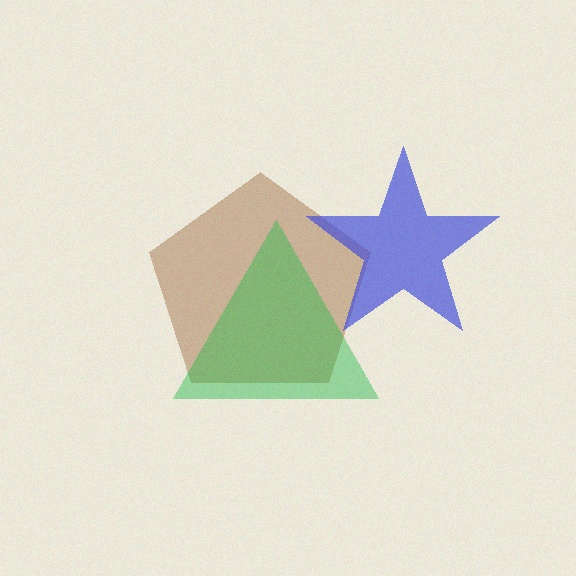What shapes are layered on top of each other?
The layered shapes are: a brown pentagon, a blue star, a green triangle.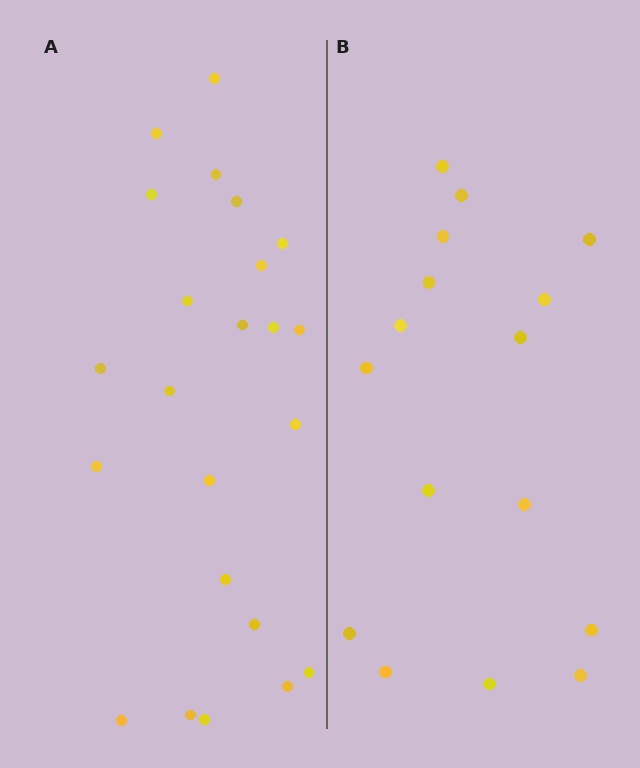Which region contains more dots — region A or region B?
Region A (the left region) has more dots.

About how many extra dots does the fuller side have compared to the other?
Region A has roughly 8 or so more dots than region B.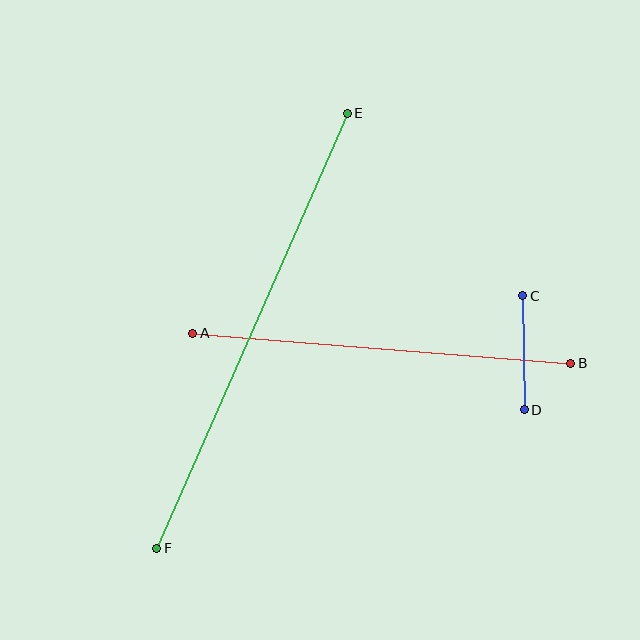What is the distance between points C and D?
The distance is approximately 114 pixels.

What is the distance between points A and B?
The distance is approximately 379 pixels.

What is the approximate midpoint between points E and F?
The midpoint is at approximately (252, 331) pixels.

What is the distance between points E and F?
The distance is approximately 475 pixels.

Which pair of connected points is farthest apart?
Points E and F are farthest apart.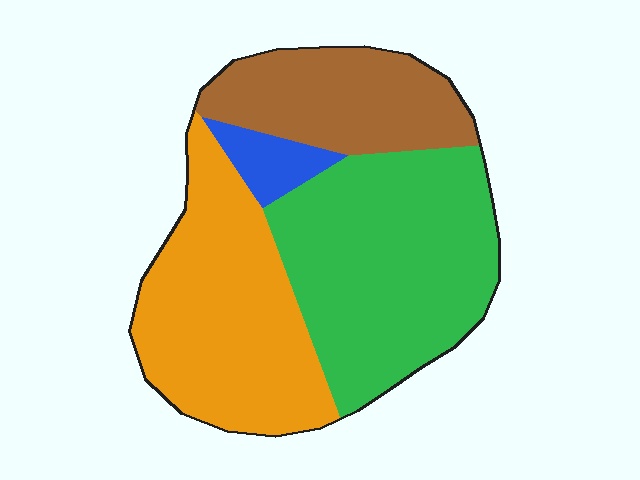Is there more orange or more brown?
Orange.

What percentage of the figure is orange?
Orange covers roughly 35% of the figure.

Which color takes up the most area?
Green, at roughly 40%.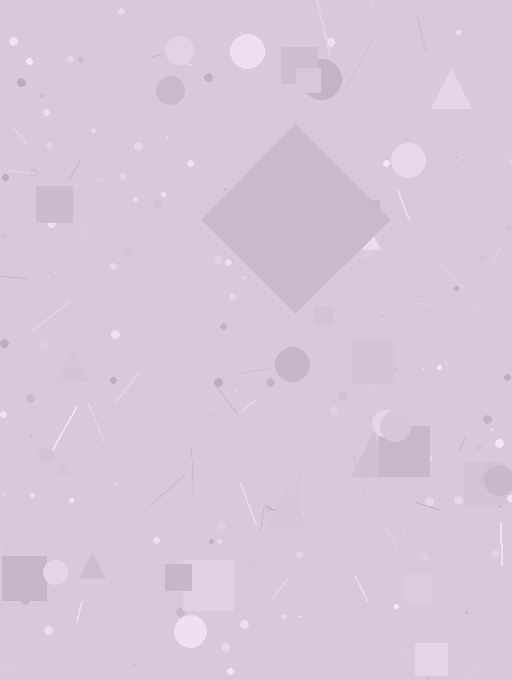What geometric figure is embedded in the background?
A diamond is embedded in the background.